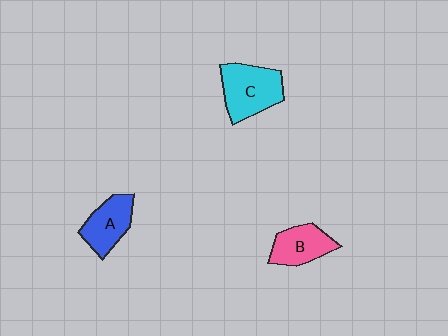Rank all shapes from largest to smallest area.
From largest to smallest: C (cyan), A (blue), B (pink).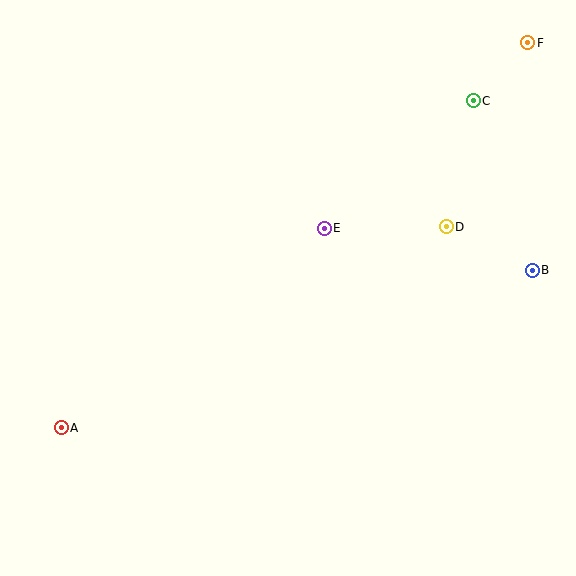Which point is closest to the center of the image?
Point E at (324, 228) is closest to the center.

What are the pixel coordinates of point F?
Point F is at (528, 43).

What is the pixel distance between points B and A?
The distance between B and A is 497 pixels.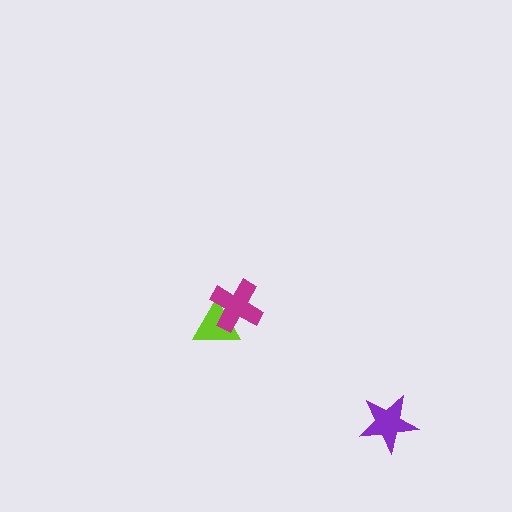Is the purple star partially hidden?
No, no other shape covers it.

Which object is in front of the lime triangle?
The magenta cross is in front of the lime triangle.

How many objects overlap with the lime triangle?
1 object overlaps with the lime triangle.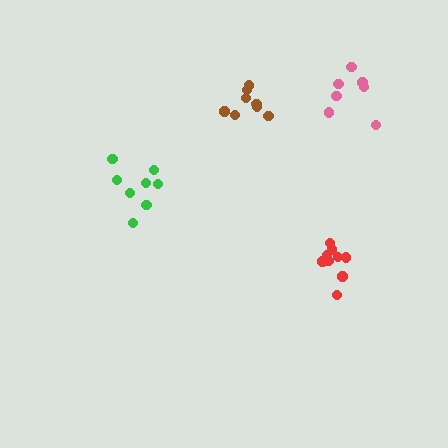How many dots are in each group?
Group 1: 9 dots, Group 2: 7 dots, Group 3: 8 dots, Group 4: 8 dots (32 total).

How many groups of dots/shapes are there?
There are 4 groups.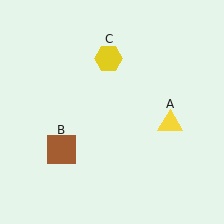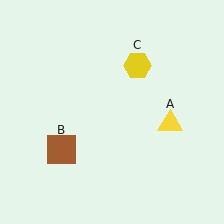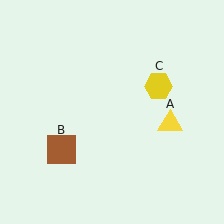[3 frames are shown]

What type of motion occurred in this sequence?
The yellow hexagon (object C) rotated clockwise around the center of the scene.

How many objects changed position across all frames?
1 object changed position: yellow hexagon (object C).